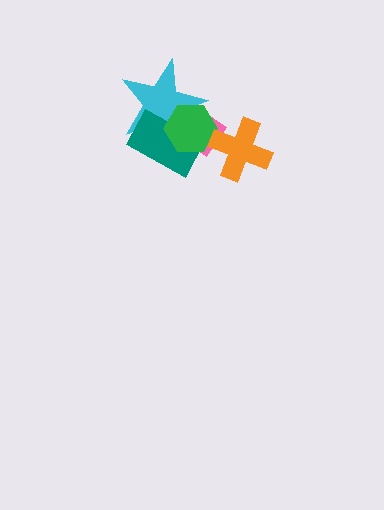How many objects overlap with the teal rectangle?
3 objects overlap with the teal rectangle.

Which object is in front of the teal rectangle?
The green hexagon is in front of the teal rectangle.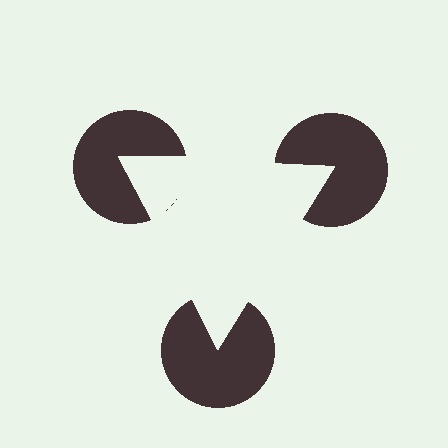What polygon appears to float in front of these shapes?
An illusory triangle — its edges are inferred from the aligned wedge cuts in the pac-man discs, not physically drawn.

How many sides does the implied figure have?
3 sides.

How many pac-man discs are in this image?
There are 3 — one at each vertex of the illusory triangle.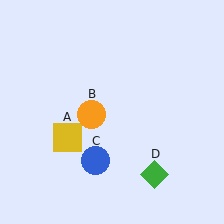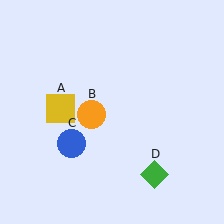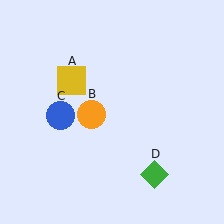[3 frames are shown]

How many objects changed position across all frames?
2 objects changed position: yellow square (object A), blue circle (object C).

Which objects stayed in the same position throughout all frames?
Orange circle (object B) and green diamond (object D) remained stationary.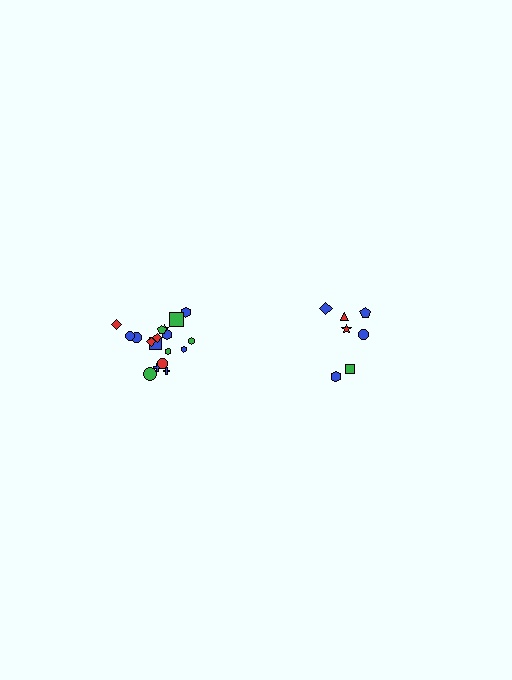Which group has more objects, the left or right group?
The left group.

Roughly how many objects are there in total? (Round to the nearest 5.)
Roughly 25 objects in total.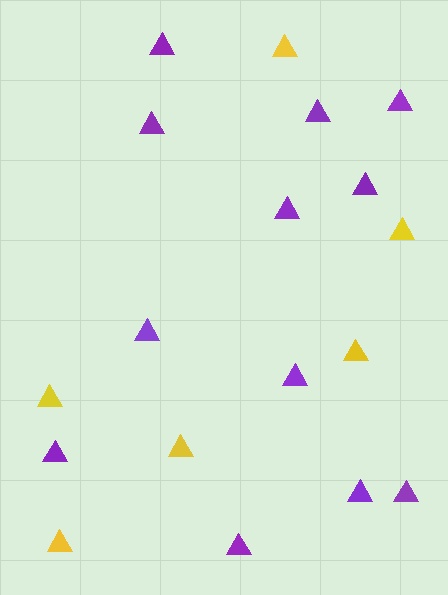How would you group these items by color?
There are 2 groups: one group of yellow triangles (6) and one group of purple triangles (12).